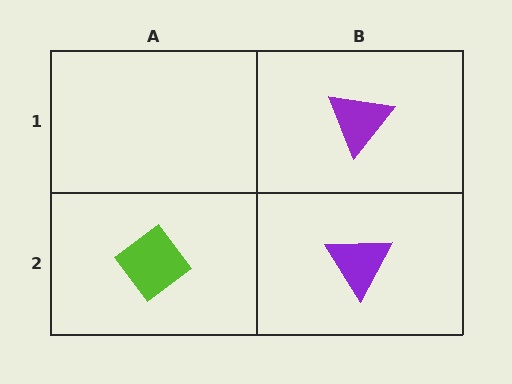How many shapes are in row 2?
2 shapes.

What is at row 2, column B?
A purple triangle.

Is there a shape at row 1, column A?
No, that cell is empty.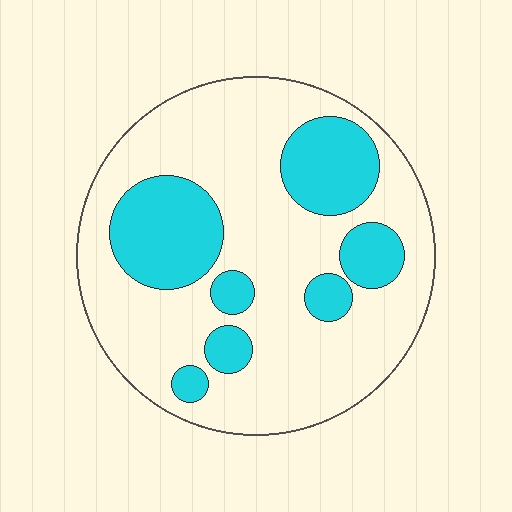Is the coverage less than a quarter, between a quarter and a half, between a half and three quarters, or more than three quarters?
Between a quarter and a half.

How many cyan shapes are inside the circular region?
7.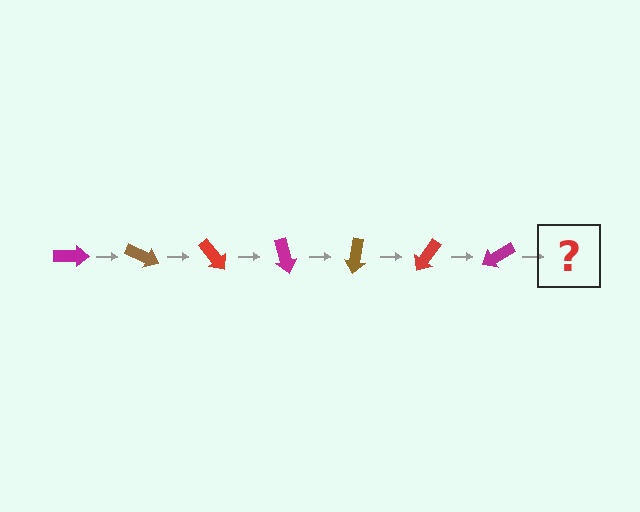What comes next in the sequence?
The next element should be a brown arrow, rotated 175 degrees from the start.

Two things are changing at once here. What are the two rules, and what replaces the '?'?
The two rules are that it rotates 25 degrees each step and the color cycles through magenta, brown, and red. The '?' should be a brown arrow, rotated 175 degrees from the start.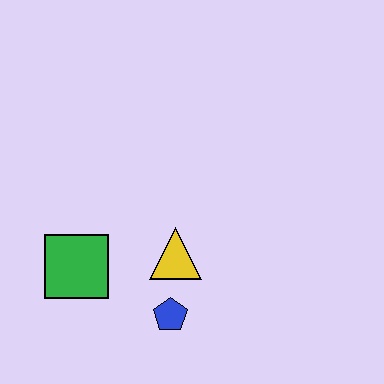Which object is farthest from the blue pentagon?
The green square is farthest from the blue pentagon.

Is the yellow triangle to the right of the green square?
Yes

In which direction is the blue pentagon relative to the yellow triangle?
The blue pentagon is below the yellow triangle.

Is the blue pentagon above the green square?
No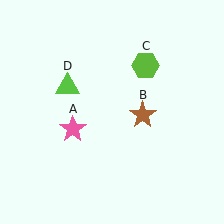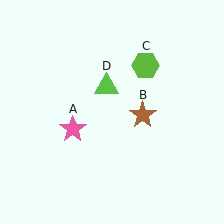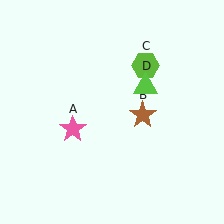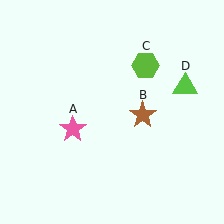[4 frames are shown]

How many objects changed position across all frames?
1 object changed position: lime triangle (object D).